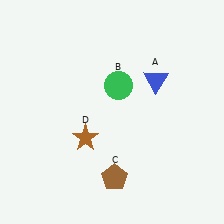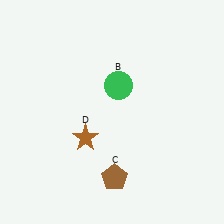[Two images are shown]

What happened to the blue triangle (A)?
The blue triangle (A) was removed in Image 2. It was in the top-right area of Image 1.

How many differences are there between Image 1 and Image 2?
There is 1 difference between the two images.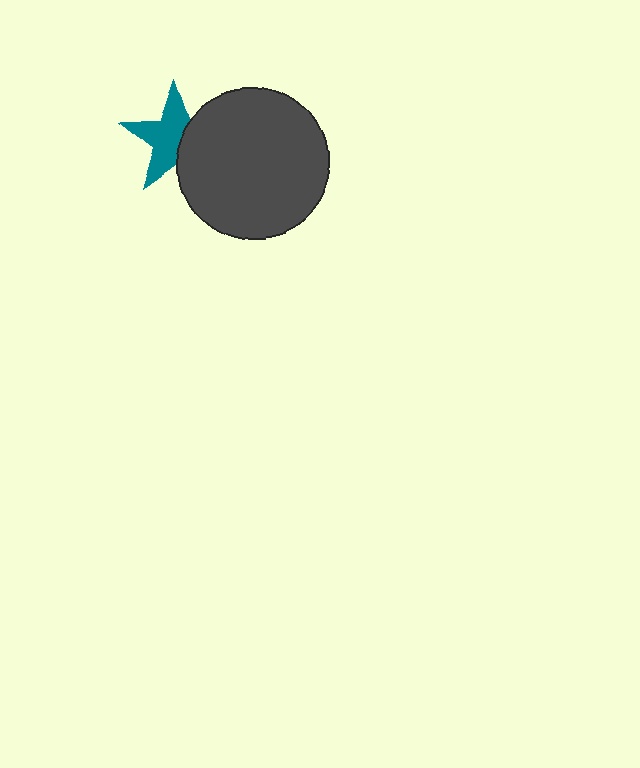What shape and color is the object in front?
The object in front is a dark gray circle.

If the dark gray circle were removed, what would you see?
You would see the complete teal star.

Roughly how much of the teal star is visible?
About half of it is visible (roughly 61%).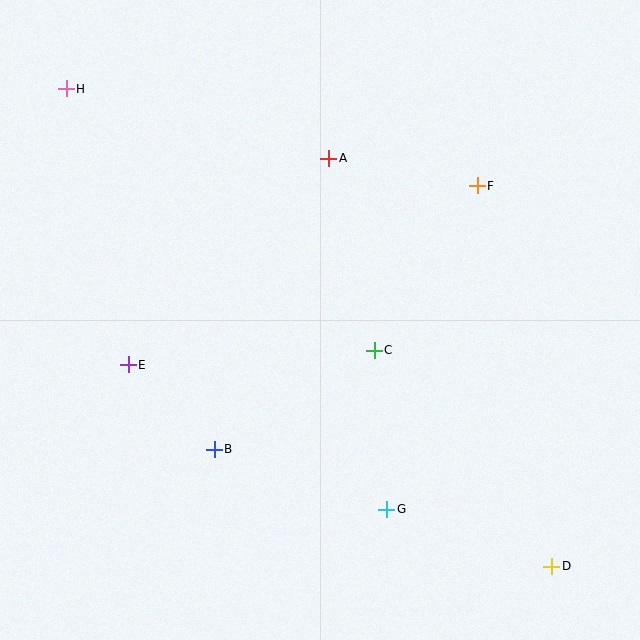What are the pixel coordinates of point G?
Point G is at (387, 509).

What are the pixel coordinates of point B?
Point B is at (214, 449).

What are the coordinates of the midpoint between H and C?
The midpoint between H and C is at (220, 220).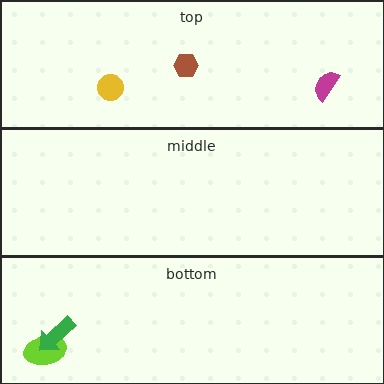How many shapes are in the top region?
3.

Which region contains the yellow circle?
The top region.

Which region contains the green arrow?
The bottom region.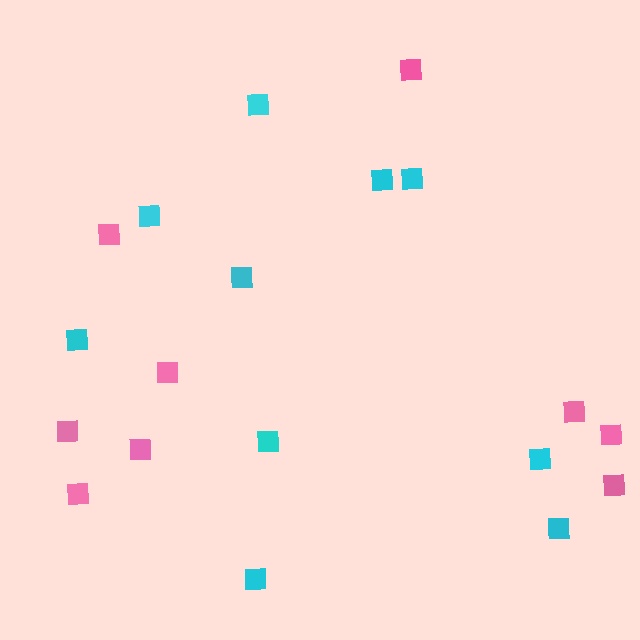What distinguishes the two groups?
There are 2 groups: one group of pink squares (9) and one group of cyan squares (10).